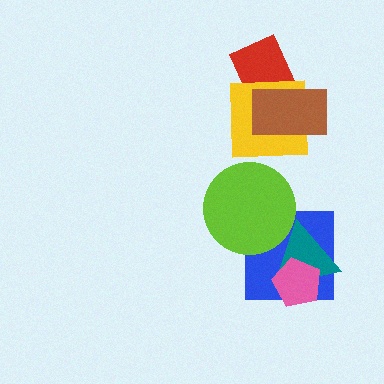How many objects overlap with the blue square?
3 objects overlap with the blue square.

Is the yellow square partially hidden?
Yes, it is partially covered by another shape.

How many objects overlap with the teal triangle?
3 objects overlap with the teal triangle.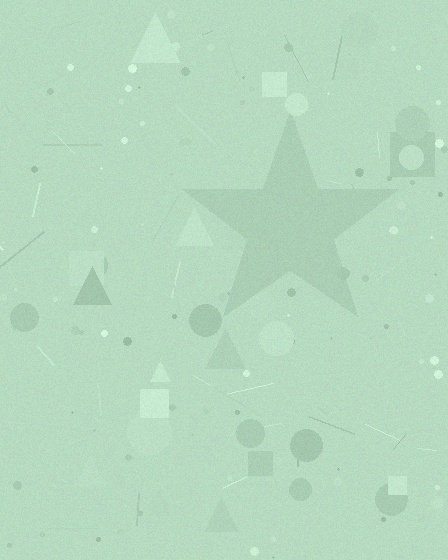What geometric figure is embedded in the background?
A star is embedded in the background.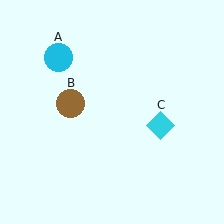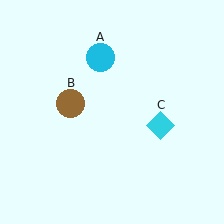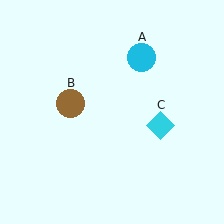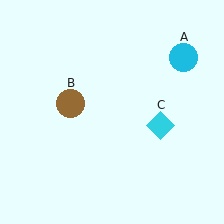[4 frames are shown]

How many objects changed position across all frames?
1 object changed position: cyan circle (object A).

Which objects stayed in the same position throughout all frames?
Brown circle (object B) and cyan diamond (object C) remained stationary.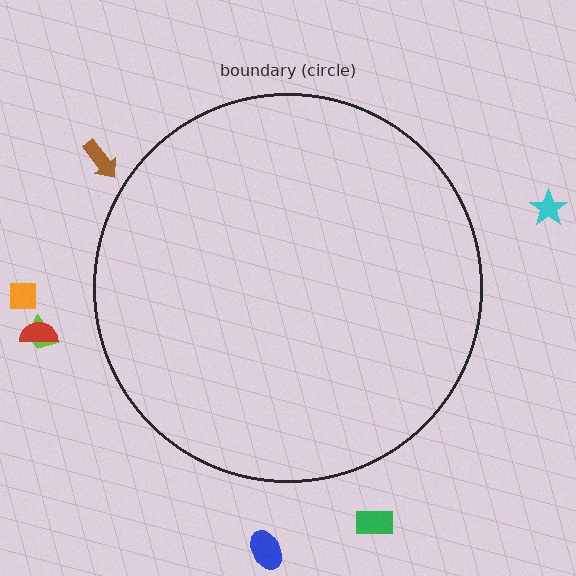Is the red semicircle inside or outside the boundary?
Outside.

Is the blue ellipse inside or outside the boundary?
Outside.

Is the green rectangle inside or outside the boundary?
Outside.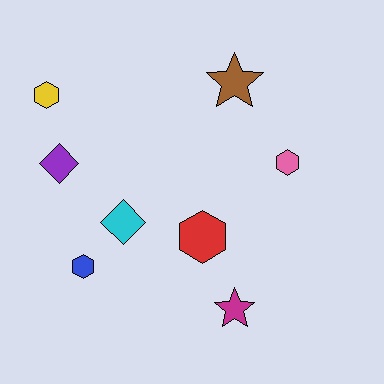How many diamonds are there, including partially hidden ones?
There are 2 diamonds.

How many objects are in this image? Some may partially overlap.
There are 8 objects.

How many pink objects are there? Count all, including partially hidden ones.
There is 1 pink object.